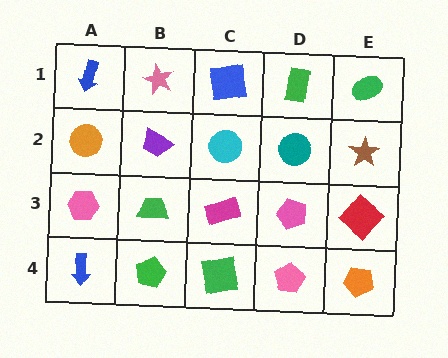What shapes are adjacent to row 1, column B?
A purple trapezoid (row 2, column B), a blue arrow (row 1, column A), a blue square (row 1, column C).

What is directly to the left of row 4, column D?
A green square.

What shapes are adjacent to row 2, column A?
A blue arrow (row 1, column A), a pink hexagon (row 3, column A), a purple trapezoid (row 2, column B).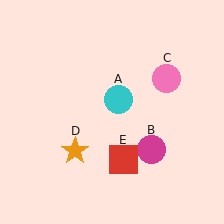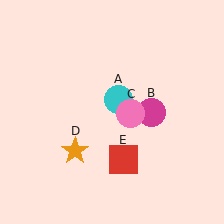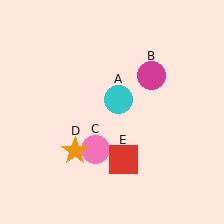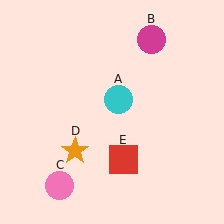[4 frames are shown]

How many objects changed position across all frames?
2 objects changed position: magenta circle (object B), pink circle (object C).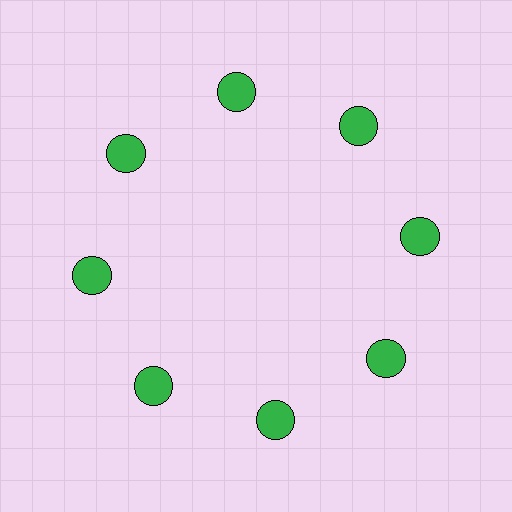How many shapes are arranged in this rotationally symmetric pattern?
There are 8 shapes, arranged in 8 groups of 1.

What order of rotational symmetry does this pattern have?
This pattern has 8-fold rotational symmetry.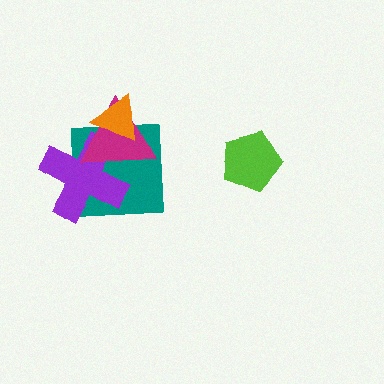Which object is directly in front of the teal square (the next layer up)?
The purple cross is directly in front of the teal square.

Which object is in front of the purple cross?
The magenta triangle is in front of the purple cross.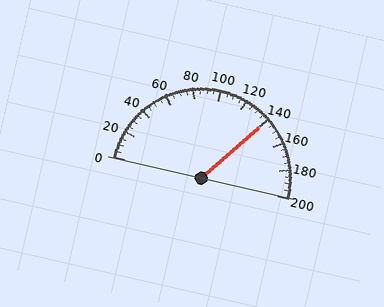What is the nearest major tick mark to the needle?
The nearest major tick mark is 140.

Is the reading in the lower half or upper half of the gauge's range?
The reading is in the upper half of the range (0 to 200).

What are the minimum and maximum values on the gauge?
The gauge ranges from 0 to 200.